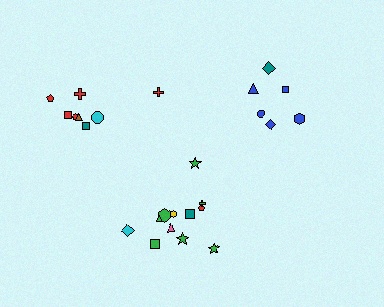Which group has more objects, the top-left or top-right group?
The top-left group.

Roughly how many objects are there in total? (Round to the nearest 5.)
Roughly 25 objects in total.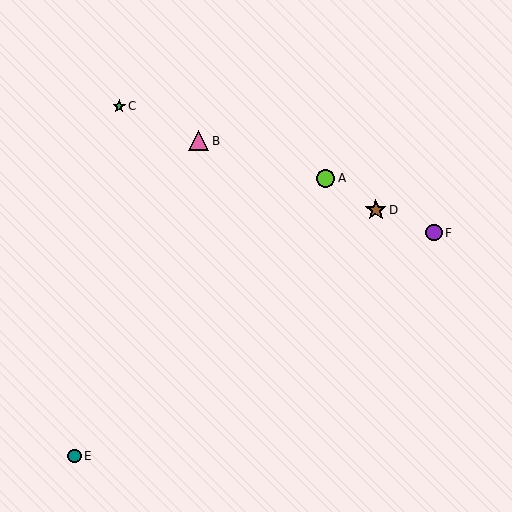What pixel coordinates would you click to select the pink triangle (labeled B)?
Click at (198, 141) to select the pink triangle B.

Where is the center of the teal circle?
The center of the teal circle is at (75, 456).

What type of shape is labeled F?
Shape F is a purple circle.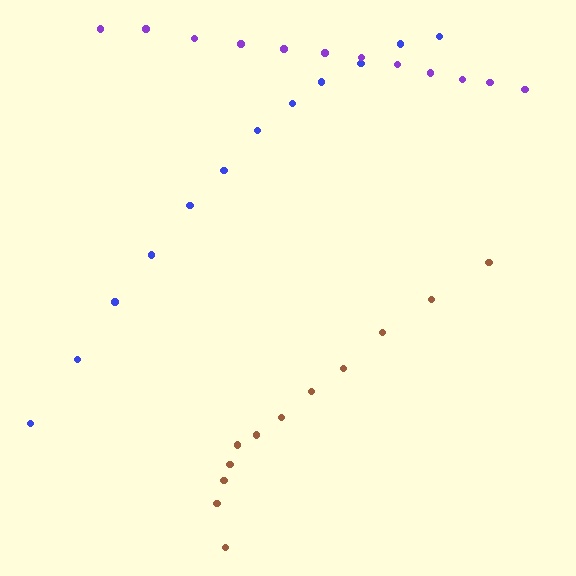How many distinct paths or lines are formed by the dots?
There are 3 distinct paths.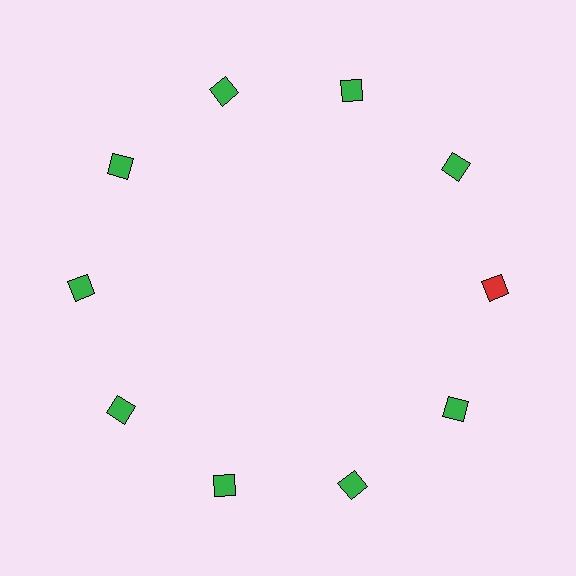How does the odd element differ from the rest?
It has a different color: red instead of green.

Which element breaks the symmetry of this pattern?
The red square at roughly the 3 o'clock position breaks the symmetry. All other shapes are green squares.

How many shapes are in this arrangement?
There are 10 shapes arranged in a ring pattern.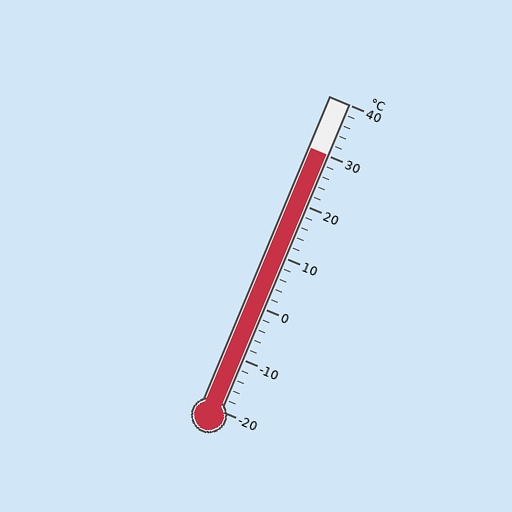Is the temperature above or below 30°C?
The temperature is at 30°C.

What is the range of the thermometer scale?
The thermometer scale ranges from -20°C to 40°C.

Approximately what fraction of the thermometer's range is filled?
The thermometer is filled to approximately 85% of its range.